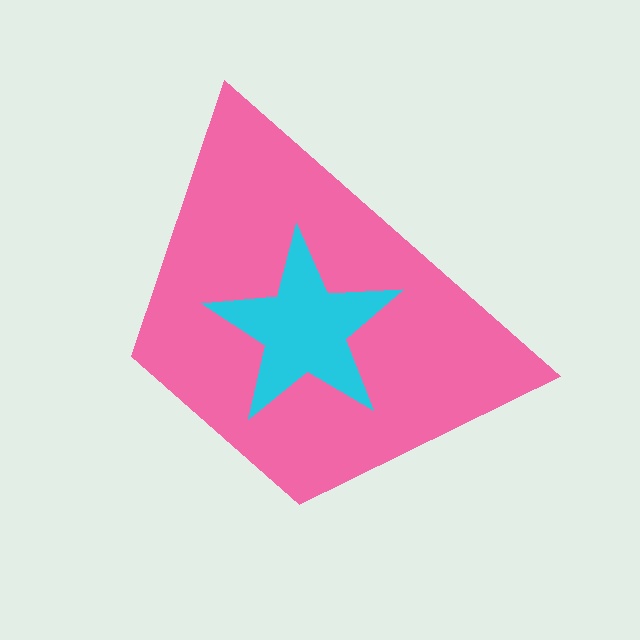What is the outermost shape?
The pink trapezoid.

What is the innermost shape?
The cyan star.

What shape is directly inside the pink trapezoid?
The cyan star.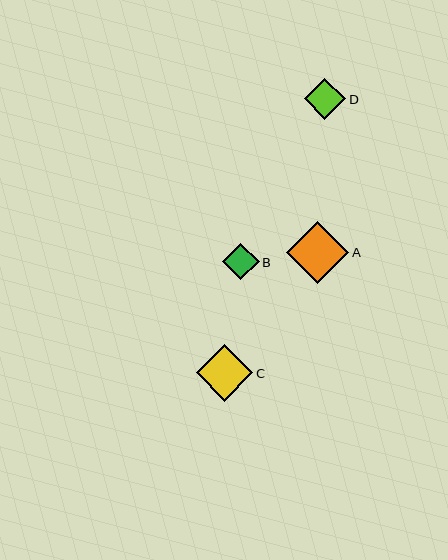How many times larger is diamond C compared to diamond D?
Diamond C is approximately 1.4 times the size of diamond D.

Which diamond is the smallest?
Diamond B is the smallest with a size of approximately 37 pixels.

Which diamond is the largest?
Diamond A is the largest with a size of approximately 62 pixels.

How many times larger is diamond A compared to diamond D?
Diamond A is approximately 1.5 times the size of diamond D.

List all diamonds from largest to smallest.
From largest to smallest: A, C, D, B.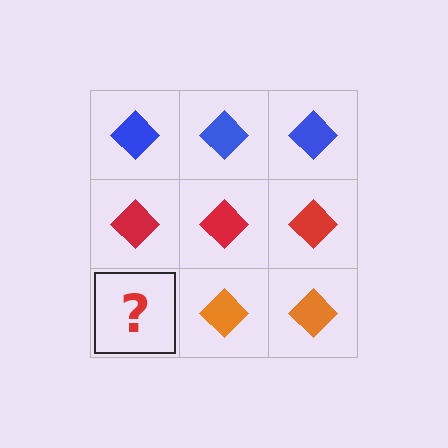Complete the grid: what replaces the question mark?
The question mark should be replaced with an orange diamond.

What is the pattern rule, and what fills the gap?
The rule is that each row has a consistent color. The gap should be filled with an orange diamond.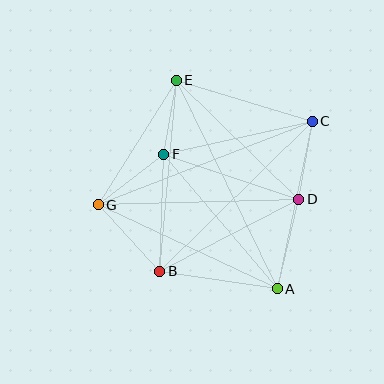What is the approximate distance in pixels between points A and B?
The distance between A and B is approximately 119 pixels.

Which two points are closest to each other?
Points E and F are closest to each other.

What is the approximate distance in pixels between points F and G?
The distance between F and G is approximately 83 pixels.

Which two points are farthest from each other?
Points A and E are farthest from each other.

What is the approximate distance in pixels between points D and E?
The distance between D and E is approximately 170 pixels.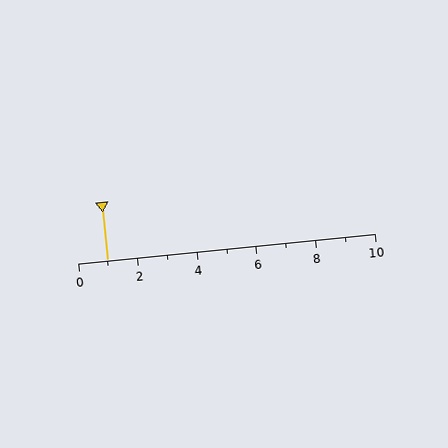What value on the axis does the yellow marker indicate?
The marker indicates approximately 1.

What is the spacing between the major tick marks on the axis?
The major ticks are spaced 2 apart.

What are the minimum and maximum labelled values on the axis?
The axis runs from 0 to 10.